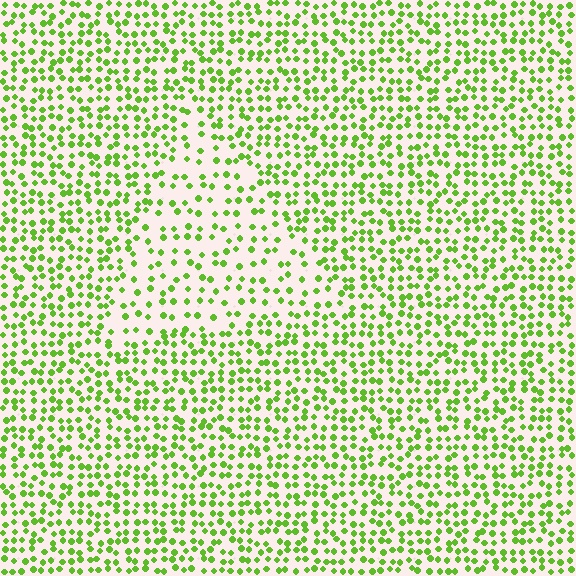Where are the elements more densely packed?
The elements are more densely packed outside the triangle boundary.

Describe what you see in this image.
The image contains small lime elements arranged at two different densities. A triangle-shaped region is visible where the elements are less densely packed than the surrounding area.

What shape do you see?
I see a triangle.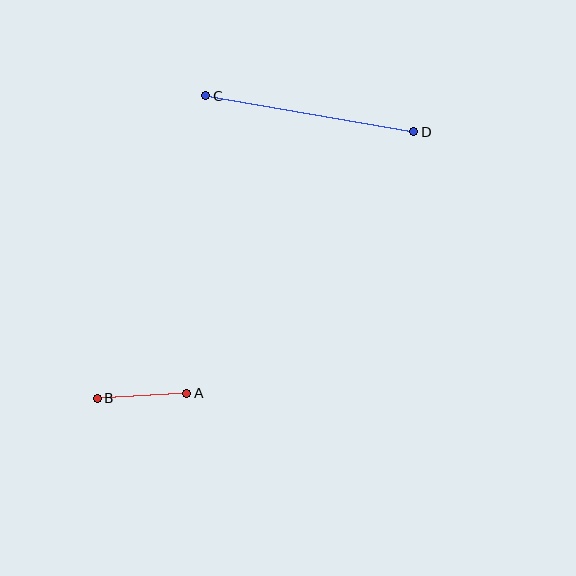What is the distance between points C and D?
The distance is approximately 211 pixels.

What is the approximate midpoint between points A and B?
The midpoint is at approximately (142, 396) pixels.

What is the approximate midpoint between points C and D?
The midpoint is at approximately (310, 114) pixels.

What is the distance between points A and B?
The distance is approximately 90 pixels.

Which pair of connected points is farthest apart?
Points C and D are farthest apart.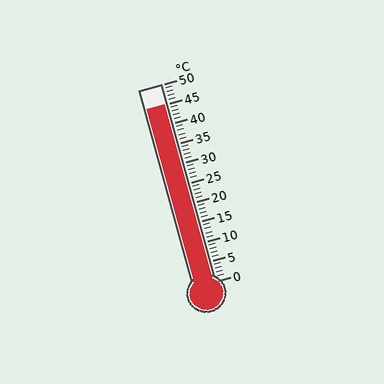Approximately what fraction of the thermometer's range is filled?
The thermometer is filled to approximately 90% of its range.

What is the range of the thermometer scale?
The thermometer scale ranges from 0°C to 50°C.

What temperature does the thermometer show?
The thermometer shows approximately 45°C.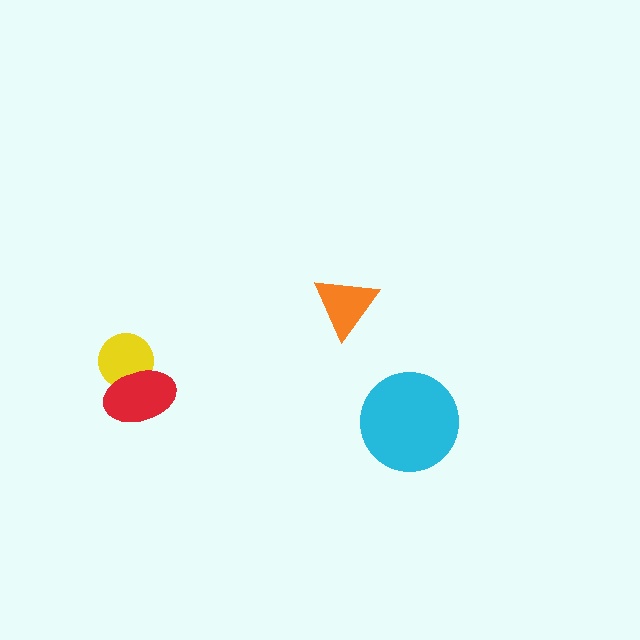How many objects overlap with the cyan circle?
0 objects overlap with the cyan circle.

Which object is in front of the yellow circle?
The red ellipse is in front of the yellow circle.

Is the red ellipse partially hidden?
No, no other shape covers it.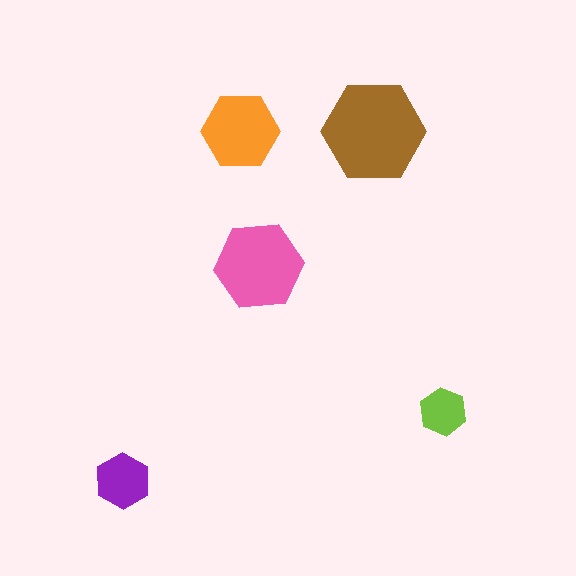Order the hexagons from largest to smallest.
the brown one, the pink one, the orange one, the purple one, the lime one.